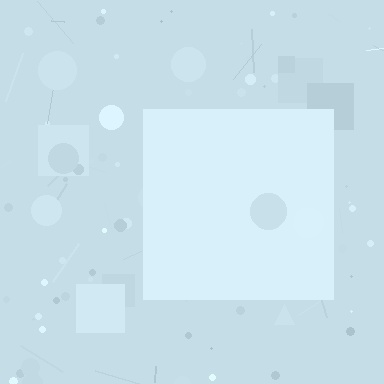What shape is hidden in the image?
A square is hidden in the image.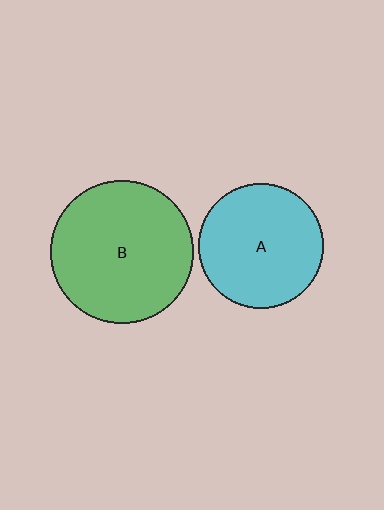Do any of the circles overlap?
No, none of the circles overlap.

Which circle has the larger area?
Circle B (green).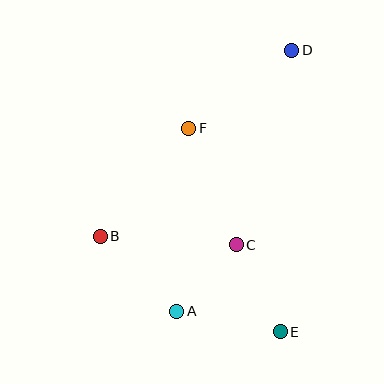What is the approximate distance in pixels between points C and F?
The distance between C and F is approximately 126 pixels.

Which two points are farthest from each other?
Points A and D are farthest from each other.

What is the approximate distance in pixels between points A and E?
The distance between A and E is approximately 106 pixels.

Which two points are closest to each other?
Points A and C are closest to each other.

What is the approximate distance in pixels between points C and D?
The distance between C and D is approximately 202 pixels.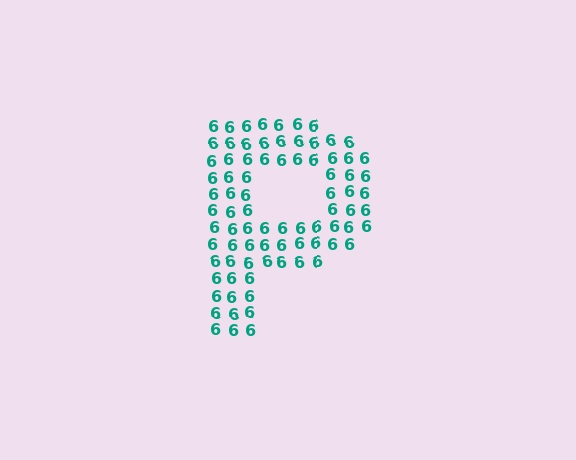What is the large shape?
The large shape is the letter P.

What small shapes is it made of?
It is made of small digit 6's.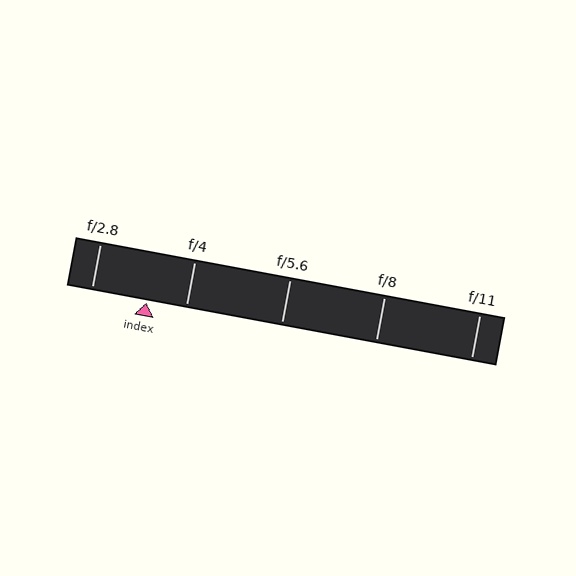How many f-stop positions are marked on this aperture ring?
There are 5 f-stop positions marked.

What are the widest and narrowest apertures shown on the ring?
The widest aperture shown is f/2.8 and the narrowest is f/11.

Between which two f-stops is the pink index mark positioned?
The index mark is between f/2.8 and f/4.